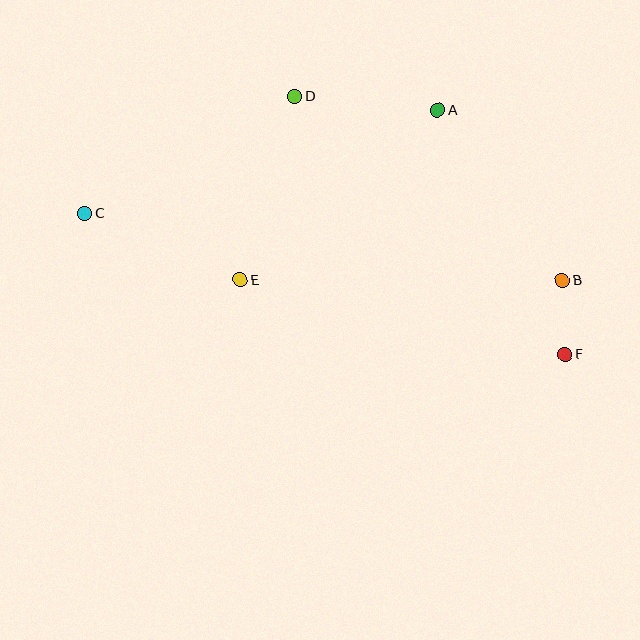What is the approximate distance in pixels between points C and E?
The distance between C and E is approximately 169 pixels.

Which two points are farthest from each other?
Points C and F are farthest from each other.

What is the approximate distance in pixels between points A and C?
The distance between A and C is approximately 369 pixels.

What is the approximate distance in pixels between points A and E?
The distance between A and E is approximately 261 pixels.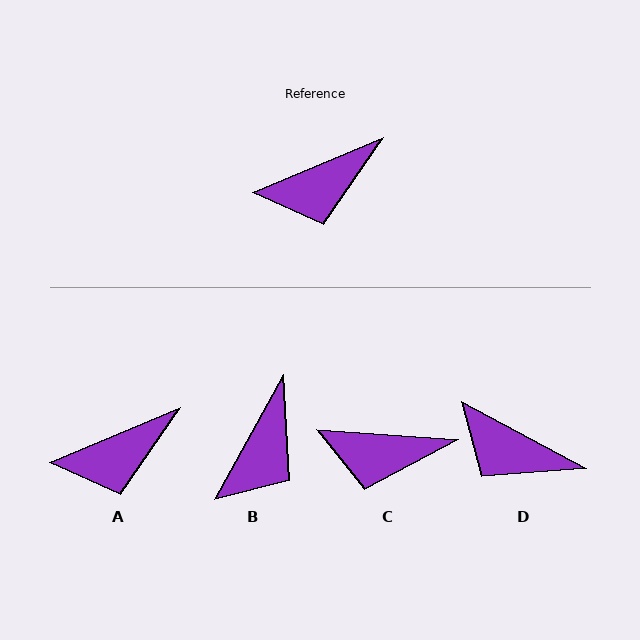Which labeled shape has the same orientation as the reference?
A.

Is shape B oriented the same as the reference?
No, it is off by about 38 degrees.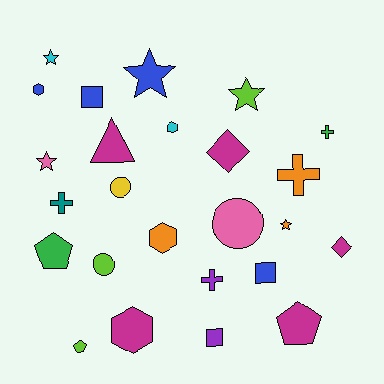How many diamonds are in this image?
There are 2 diamonds.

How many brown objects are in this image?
There are no brown objects.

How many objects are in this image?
There are 25 objects.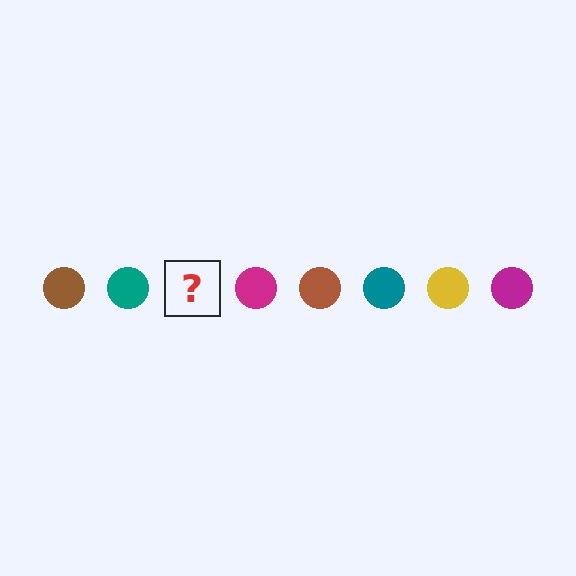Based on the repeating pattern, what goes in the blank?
The blank should be a yellow circle.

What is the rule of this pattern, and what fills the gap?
The rule is that the pattern cycles through brown, teal, yellow, magenta circles. The gap should be filled with a yellow circle.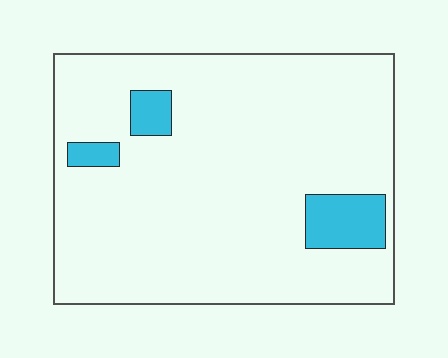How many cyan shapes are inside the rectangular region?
3.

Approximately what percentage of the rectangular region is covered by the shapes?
Approximately 10%.